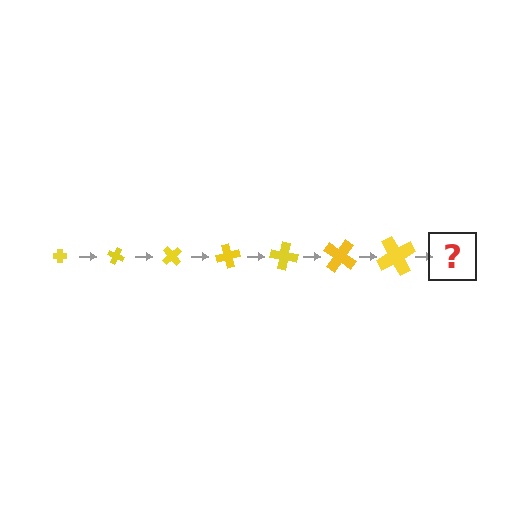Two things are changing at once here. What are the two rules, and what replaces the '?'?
The two rules are that the cross grows larger each step and it rotates 25 degrees each step. The '?' should be a cross, larger than the previous one and rotated 175 degrees from the start.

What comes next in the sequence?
The next element should be a cross, larger than the previous one and rotated 175 degrees from the start.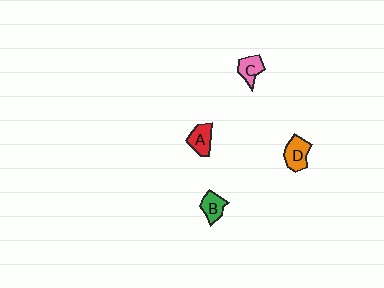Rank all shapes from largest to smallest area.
From largest to smallest: D (orange), A (red), B (green), C (pink).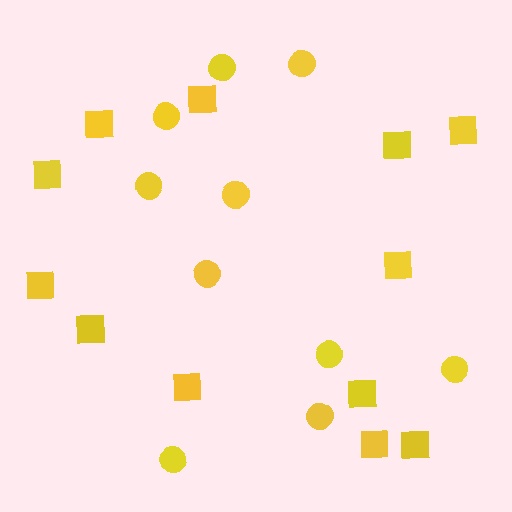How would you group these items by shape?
There are 2 groups: one group of squares (12) and one group of circles (10).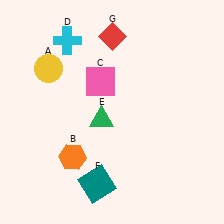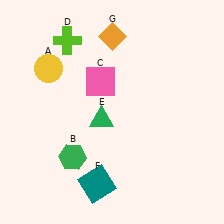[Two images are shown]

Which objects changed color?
B changed from orange to green. D changed from cyan to lime. G changed from red to orange.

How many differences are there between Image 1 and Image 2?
There are 3 differences between the two images.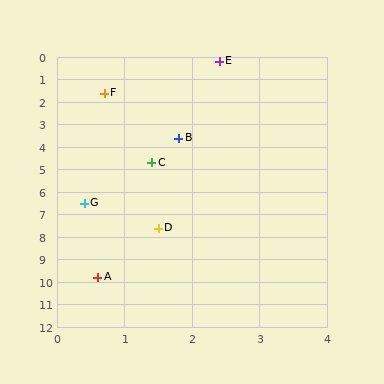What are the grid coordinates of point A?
Point A is at approximately (0.6, 9.8).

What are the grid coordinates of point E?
Point E is at approximately (2.4, 0.2).